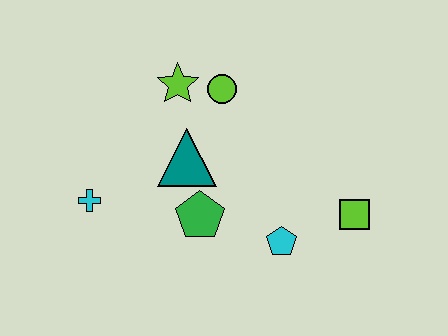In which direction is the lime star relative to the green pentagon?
The lime star is above the green pentagon.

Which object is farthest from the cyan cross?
The lime square is farthest from the cyan cross.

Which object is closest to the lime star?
The lime circle is closest to the lime star.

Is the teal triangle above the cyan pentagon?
Yes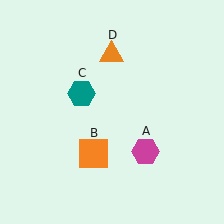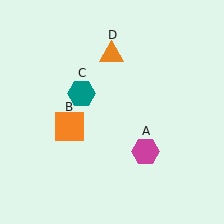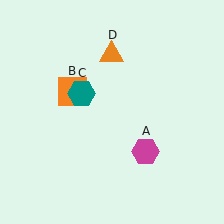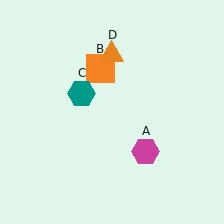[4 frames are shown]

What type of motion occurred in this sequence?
The orange square (object B) rotated clockwise around the center of the scene.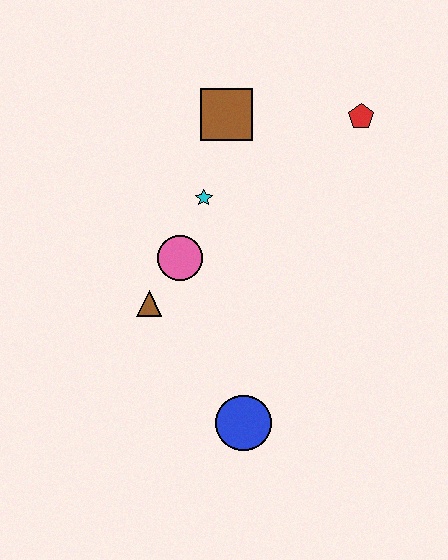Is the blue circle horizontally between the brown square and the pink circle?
No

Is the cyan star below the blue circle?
No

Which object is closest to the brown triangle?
The pink circle is closest to the brown triangle.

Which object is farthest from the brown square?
The blue circle is farthest from the brown square.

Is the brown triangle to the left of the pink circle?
Yes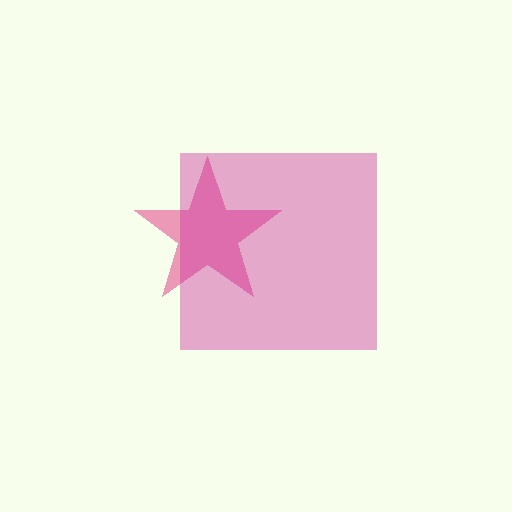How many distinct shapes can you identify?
There are 2 distinct shapes: a pink star, a magenta square.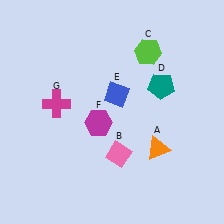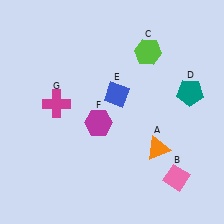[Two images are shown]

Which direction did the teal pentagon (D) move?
The teal pentagon (D) moved right.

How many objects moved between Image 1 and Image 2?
2 objects moved between the two images.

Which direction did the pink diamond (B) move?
The pink diamond (B) moved right.